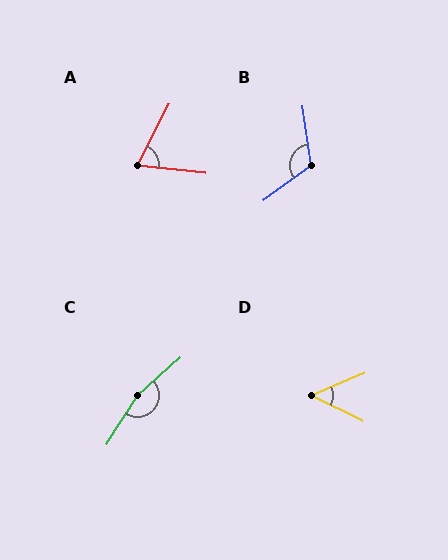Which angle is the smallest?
D, at approximately 50 degrees.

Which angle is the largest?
C, at approximately 164 degrees.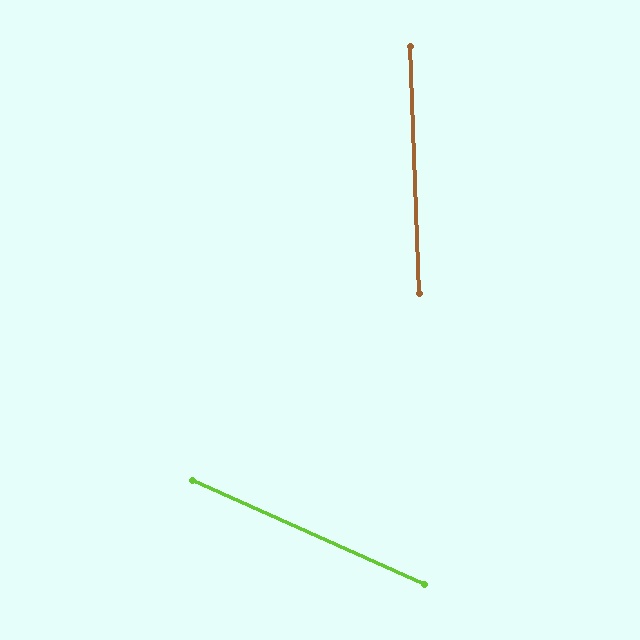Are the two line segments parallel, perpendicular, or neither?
Neither parallel nor perpendicular — they differ by about 64°.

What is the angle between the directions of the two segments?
Approximately 64 degrees.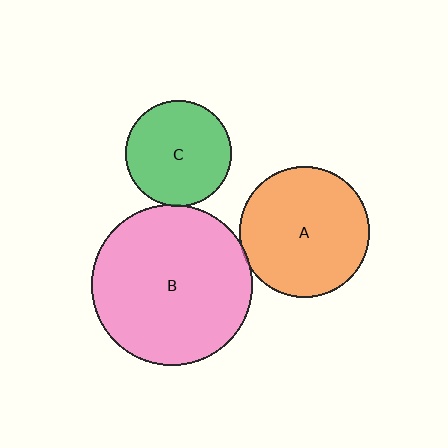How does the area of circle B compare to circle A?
Approximately 1.5 times.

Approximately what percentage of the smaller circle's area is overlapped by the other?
Approximately 5%.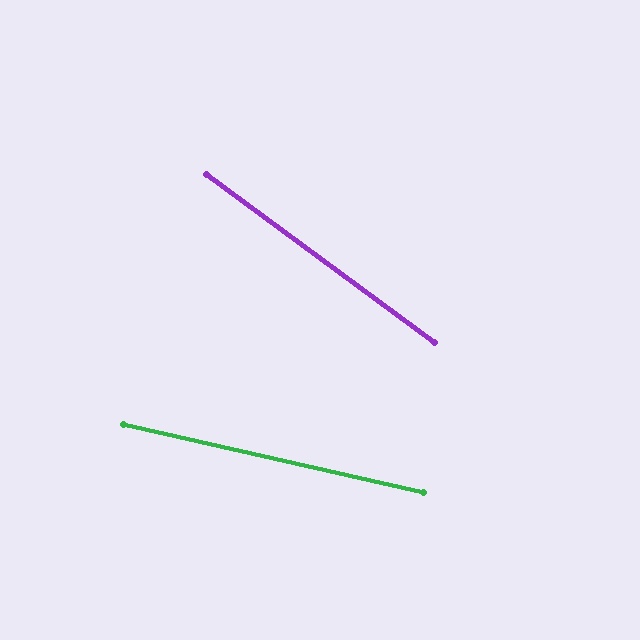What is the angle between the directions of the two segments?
Approximately 24 degrees.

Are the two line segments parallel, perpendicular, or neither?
Neither parallel nor perpendicular — they differ by about 24°.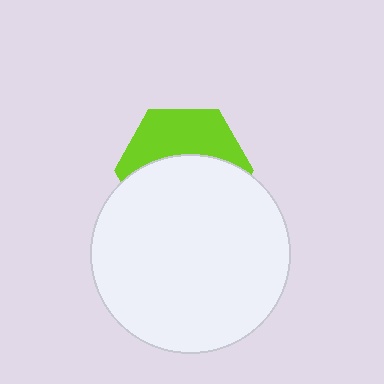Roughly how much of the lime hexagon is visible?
A small part of it is visible (roughly 42%).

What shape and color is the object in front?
The object in front is a white circle.